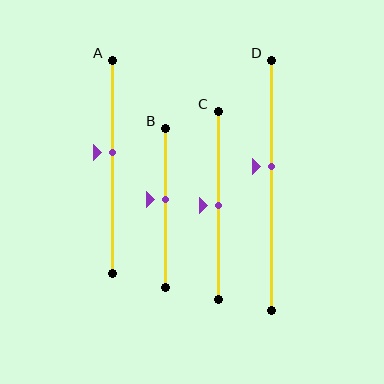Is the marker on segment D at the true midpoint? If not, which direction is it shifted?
No, the marker on segment D is shifted upward by about 7% of the segment length.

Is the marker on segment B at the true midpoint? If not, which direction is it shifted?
No, the marker on segment B is shifted upward by about 5% of the segment length.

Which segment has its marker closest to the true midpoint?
Segment C has its marker closest to the true midpoint.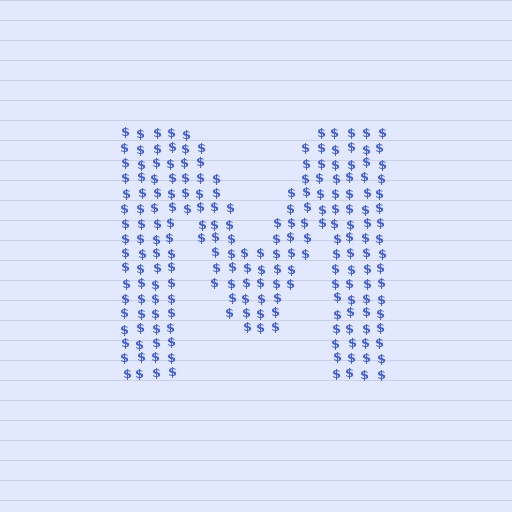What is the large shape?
The large shape is the letter M.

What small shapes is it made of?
It is made of small dollar signs.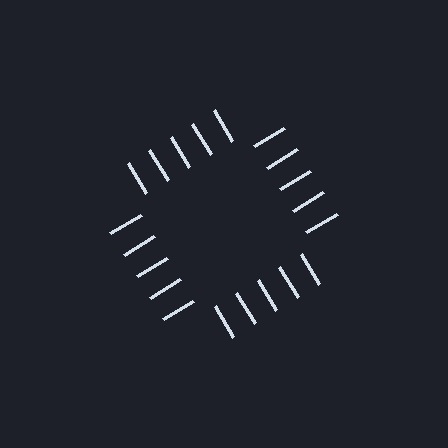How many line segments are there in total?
20 — 5 along each of the 4 edges.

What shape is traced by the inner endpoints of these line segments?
An illusory square — the line segments terminate on its edges but no continuous stroke is drawn.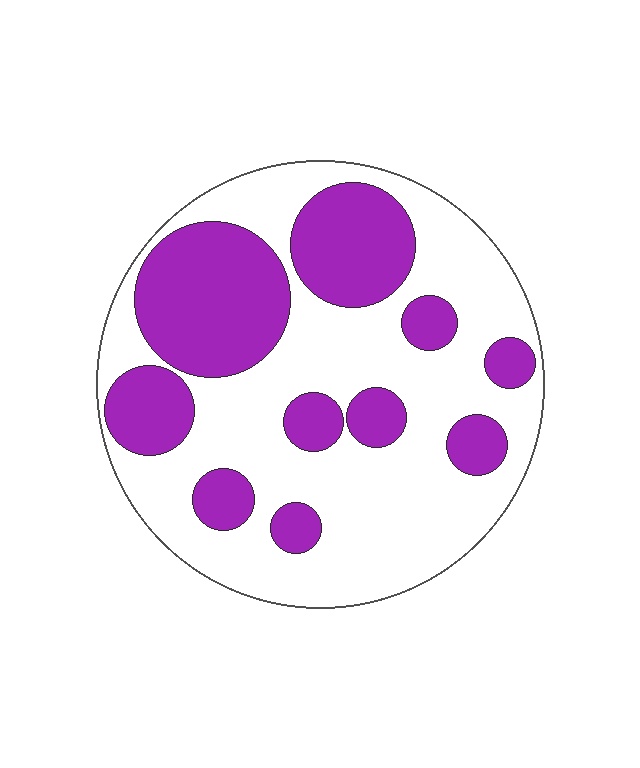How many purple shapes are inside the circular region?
10.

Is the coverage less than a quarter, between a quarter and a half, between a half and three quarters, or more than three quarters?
Between a quarter and a half.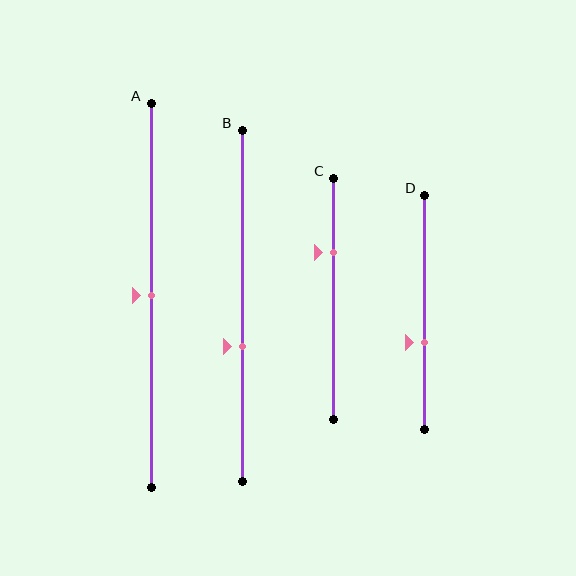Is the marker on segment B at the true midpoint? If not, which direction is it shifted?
No, the marker on segment B is shifted downward by about 12% of the segment length.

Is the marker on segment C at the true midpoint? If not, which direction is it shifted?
No, the marker on segment C is shifted upward by about 19% of the segment length.